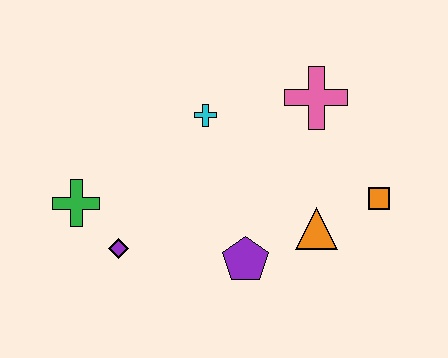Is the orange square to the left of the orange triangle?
No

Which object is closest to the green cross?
The purple diamond is closest to the green cross.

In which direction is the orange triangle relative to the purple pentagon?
The orange triangle is to the right of the purple pentagon.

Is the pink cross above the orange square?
Yes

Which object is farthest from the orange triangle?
The green cross is farthest from the orange triangle.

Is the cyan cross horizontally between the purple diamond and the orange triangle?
Yes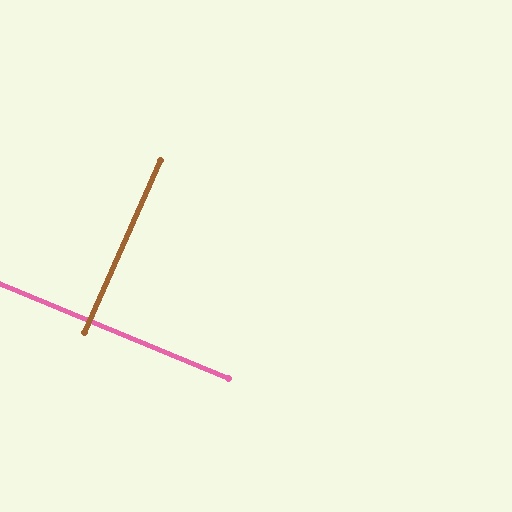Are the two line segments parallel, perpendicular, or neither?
Perpendicular — they meet at approximately 88°.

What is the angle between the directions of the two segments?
Approximately 88 degrees.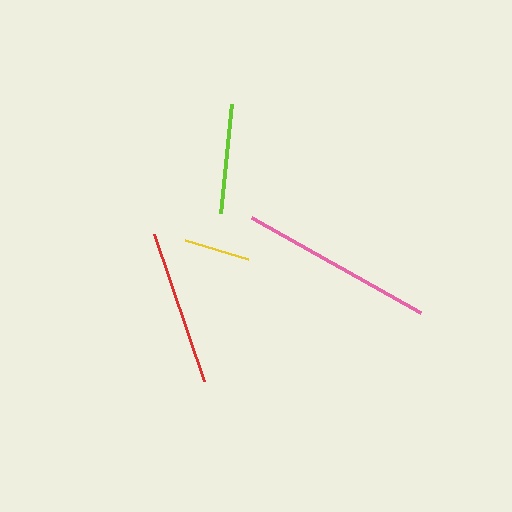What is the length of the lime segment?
The lime segment is approximately 110 pixels long.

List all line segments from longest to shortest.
From longest to shortest: pink, red, lime, yellow.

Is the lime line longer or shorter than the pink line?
The pink line is longer than the lime line.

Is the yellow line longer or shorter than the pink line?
The pink line is longer than the yellow line.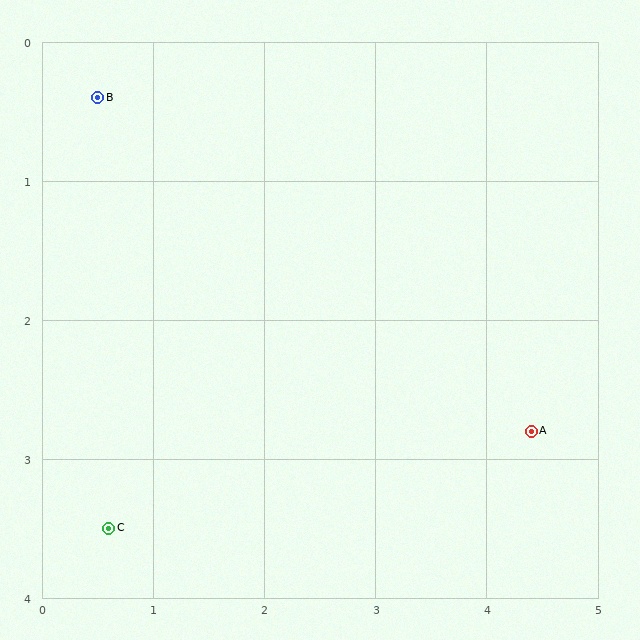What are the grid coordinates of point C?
Point C is at approximately (0.6, 3.5).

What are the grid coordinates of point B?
Point B is at approximately (0.5, 0.4).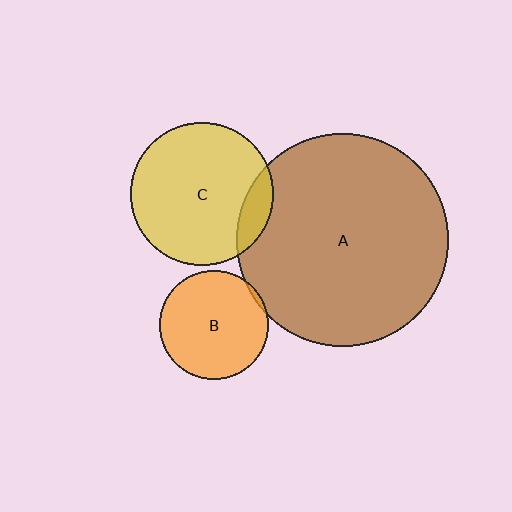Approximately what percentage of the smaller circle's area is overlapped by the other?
Approximately 5%.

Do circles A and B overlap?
Yes.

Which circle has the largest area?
Circle A (brown).